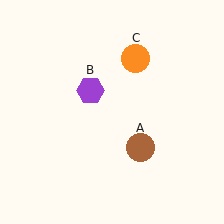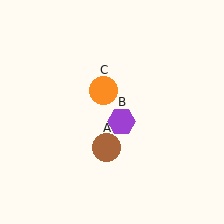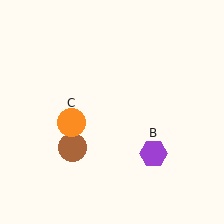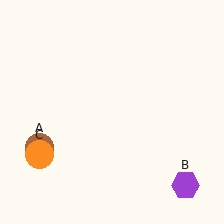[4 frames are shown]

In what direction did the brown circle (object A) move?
The brown circle (object A) moved left.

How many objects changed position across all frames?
3 objects changed position: brown circle (object A), purple hexagon (object B), orange circle (object C).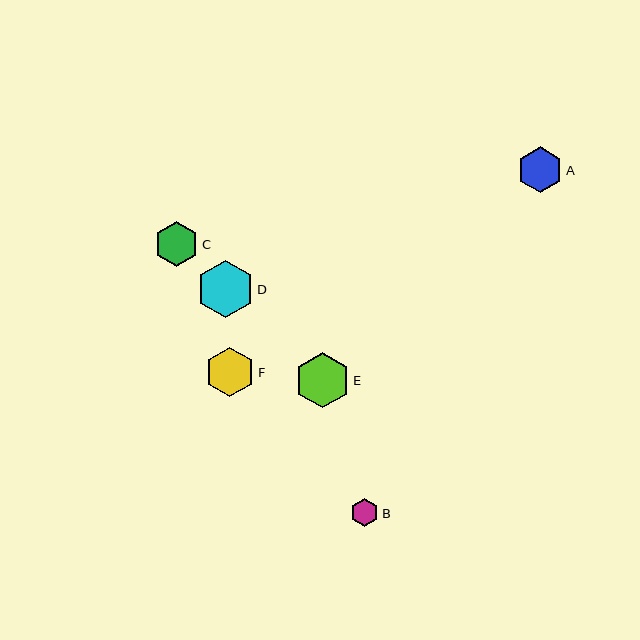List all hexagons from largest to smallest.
From largest to smallest: D, E, F, A, C, B.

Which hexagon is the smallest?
Hexagon B is the smallest with a size of approximately 28 pixels.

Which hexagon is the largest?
Hexagon D is the largest with a size of approximately 58 pixels.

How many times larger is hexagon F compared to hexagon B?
Hexagon F is approximately 1.8 times the size of hexagon B.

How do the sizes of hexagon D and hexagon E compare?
Hexagon D and hexagon E are approximately the same size.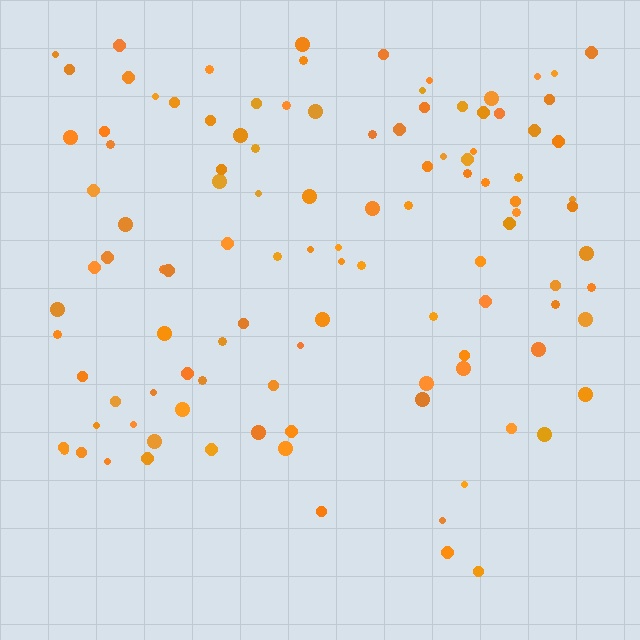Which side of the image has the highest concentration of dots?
The top.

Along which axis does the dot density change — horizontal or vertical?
Vertical.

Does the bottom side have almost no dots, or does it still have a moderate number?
Still a moderate number, just noticeably fewer than the top.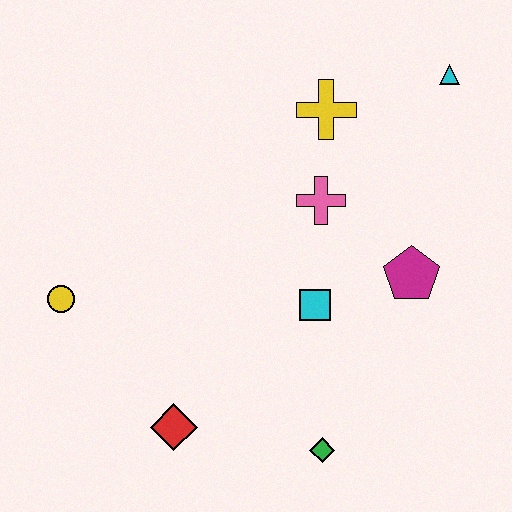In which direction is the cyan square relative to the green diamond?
The cyan square is above the green diamond.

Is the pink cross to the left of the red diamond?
No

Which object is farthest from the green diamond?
The cyan triangle is farthest from the green diamond.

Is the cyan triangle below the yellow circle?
No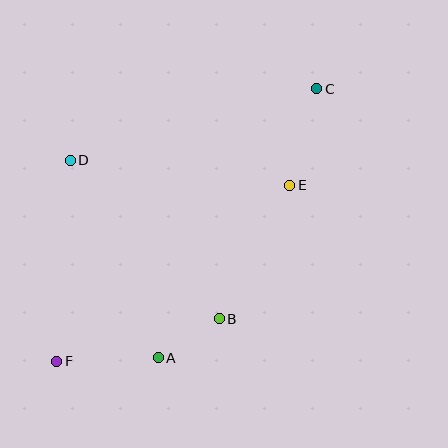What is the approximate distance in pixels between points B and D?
The distance between B and D is approximately 218 pixels.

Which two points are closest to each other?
Points A and B are closest to each other.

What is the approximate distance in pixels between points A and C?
The distance between A and C is approximately 312 pixels.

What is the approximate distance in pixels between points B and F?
The distance between B and F is approximately 168 pixels.